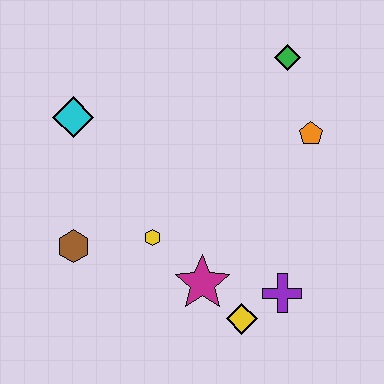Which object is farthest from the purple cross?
The cyan diamond is farthest from the purple cross.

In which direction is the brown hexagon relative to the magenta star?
The brown hexagon is to the left of the magenta star.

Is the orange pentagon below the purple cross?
No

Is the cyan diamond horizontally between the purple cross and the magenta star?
No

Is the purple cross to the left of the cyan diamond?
No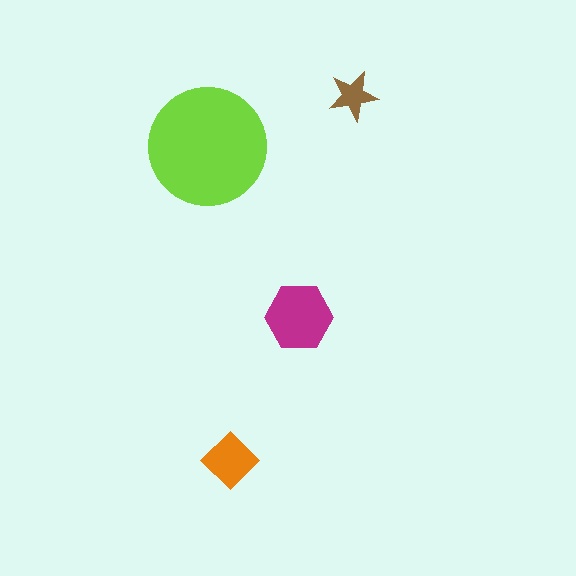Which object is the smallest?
The brown star.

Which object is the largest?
The lime circle.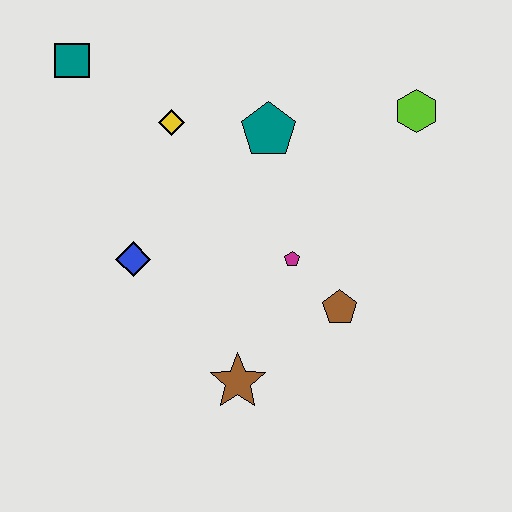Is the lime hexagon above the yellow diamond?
Yes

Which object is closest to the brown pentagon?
The magenta pentagon is closest to the brown pentagon.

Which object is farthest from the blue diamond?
The lime hexagon is farthest from the blue diamond.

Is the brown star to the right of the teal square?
Yes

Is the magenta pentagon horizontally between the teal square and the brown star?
No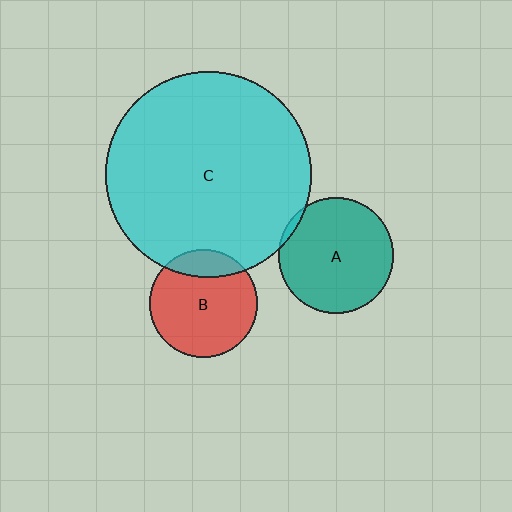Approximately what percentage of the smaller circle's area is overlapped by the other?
Approximately 5%.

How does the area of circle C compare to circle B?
Approximately 3.6 times.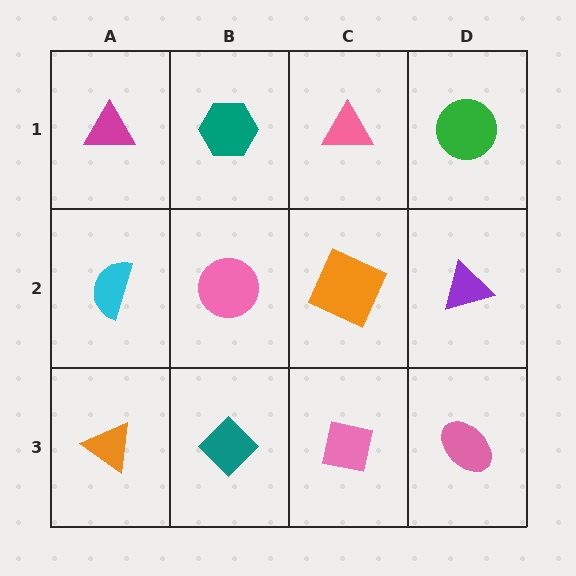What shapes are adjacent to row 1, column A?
A cyan semicircle (row 2, column A), a teal hexagon (row 1, column B).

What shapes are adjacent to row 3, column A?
A cyan semicircle (row 2, column A), a teal diamond (row 3, column B).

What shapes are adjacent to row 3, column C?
An orange square (row 2, column C), a teal diamond (row 3, column B), a pink ellipse (row 3, column D).